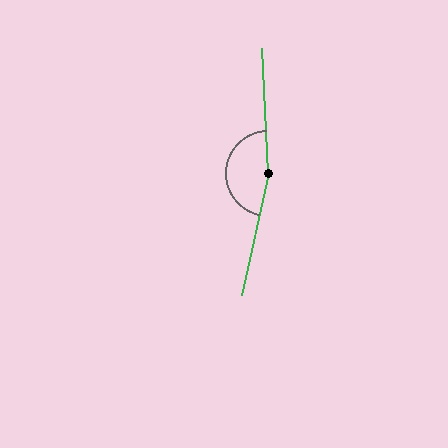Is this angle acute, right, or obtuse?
It is obtuse.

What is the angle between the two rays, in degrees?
Approximately 165 degrees.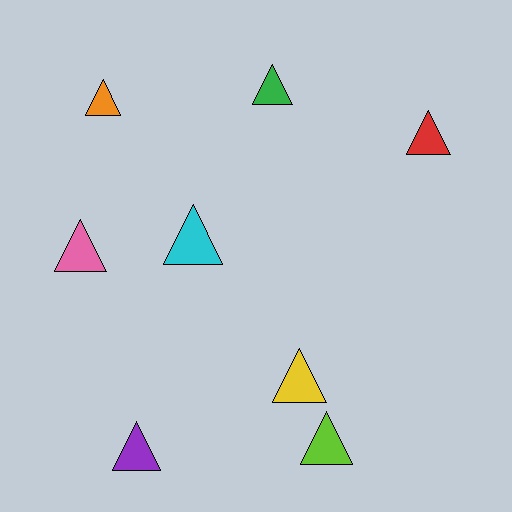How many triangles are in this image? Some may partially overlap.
There are 8 triangles.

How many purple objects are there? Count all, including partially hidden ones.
There is 1 purple object.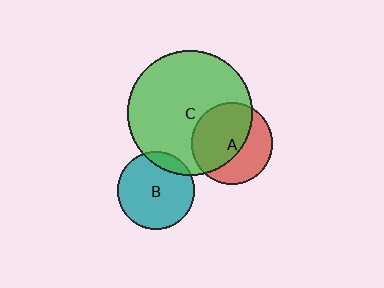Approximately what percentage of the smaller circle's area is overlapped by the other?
Approximately 15%.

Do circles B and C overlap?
Yes.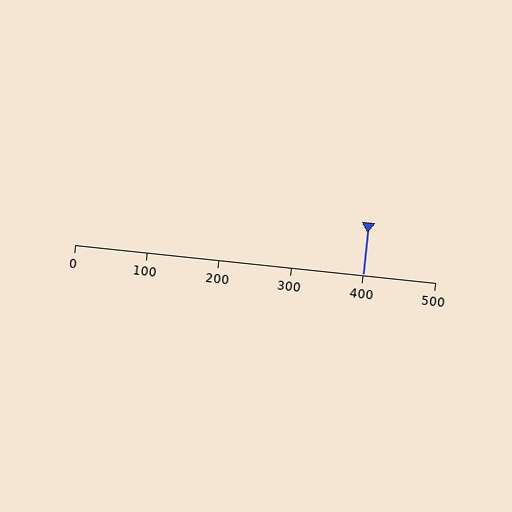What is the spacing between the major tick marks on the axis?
The major ticks are spaced 100 apart.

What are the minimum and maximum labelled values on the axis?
The axis runs from 0 to 500.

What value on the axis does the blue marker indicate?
The marker indicates approximately 400.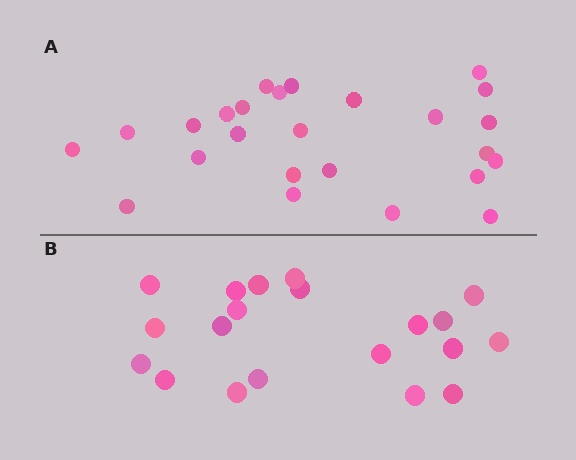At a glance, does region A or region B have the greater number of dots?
Region A (the top region) has more dots.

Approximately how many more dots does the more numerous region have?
Region A has about 5 more dots than region B.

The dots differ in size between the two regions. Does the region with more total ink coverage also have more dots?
No. Region B has more total ink coverage because its dots are larger, but region A actually contains more individual dots. Total area can be misleading — the number of items is what matters here.